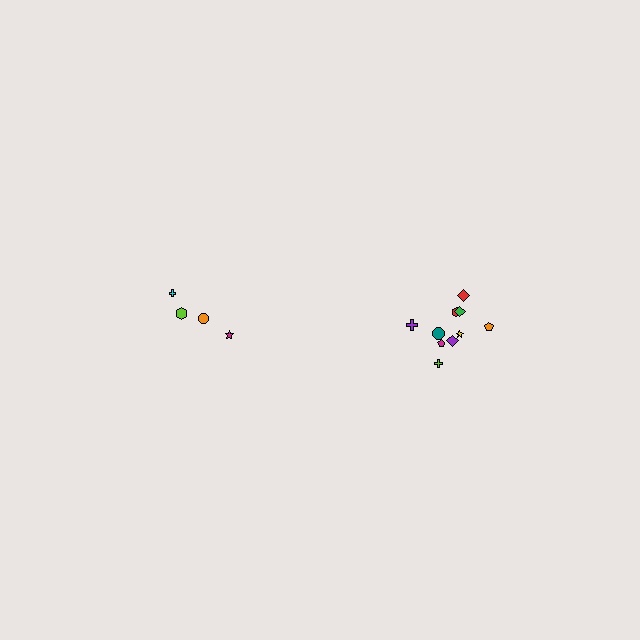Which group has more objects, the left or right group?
The right group.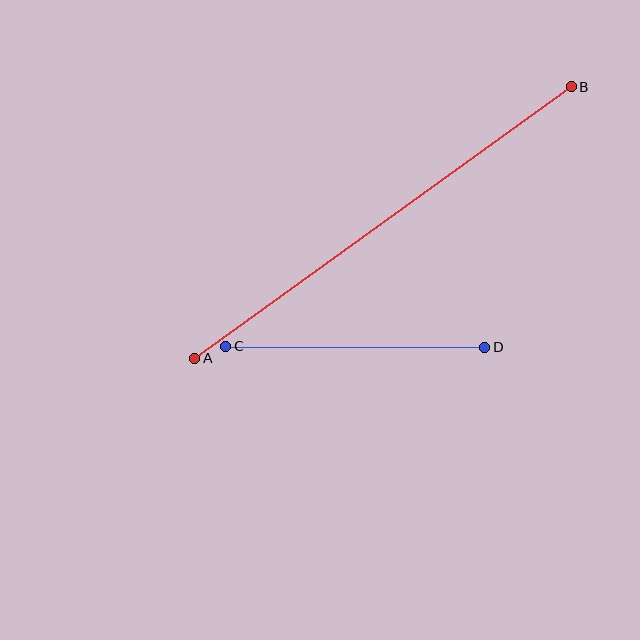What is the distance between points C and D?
The distance is approximately 259 pixels.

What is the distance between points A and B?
The distance is approximately 464 pixels.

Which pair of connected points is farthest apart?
Points A and B are farthest apart.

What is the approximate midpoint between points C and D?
The midpoint is at approximately (355, 347) pixels.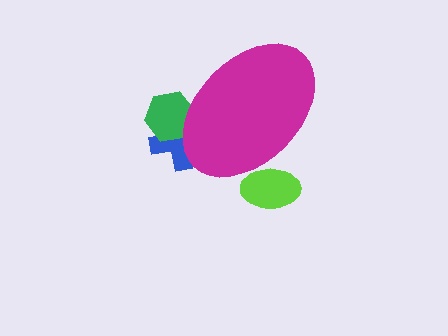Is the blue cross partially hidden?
Yes, the blue cross is partially hidden behind the magenta ellipse.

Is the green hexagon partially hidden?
Yes, the green hexagon is partially hidden behind the magenta ellipse.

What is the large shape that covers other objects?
A magenta ellipse.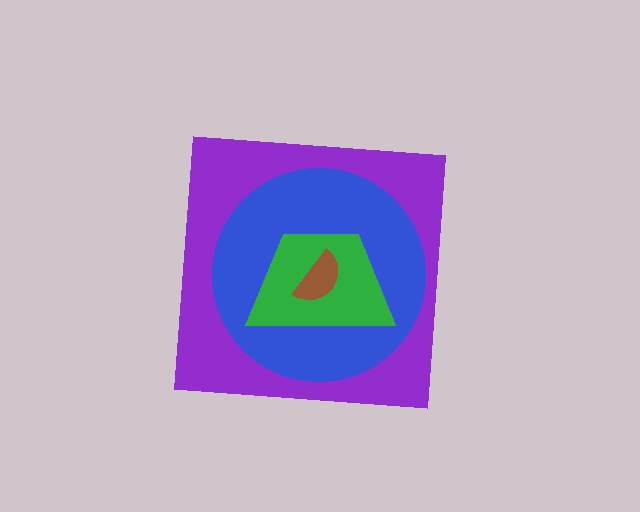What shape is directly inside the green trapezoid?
The brown semicircle.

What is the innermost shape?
The brown semicircle.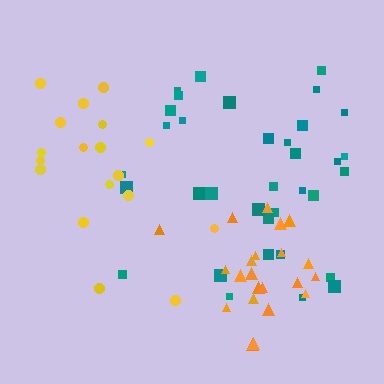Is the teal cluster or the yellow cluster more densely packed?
Teal.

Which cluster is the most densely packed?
Orange.